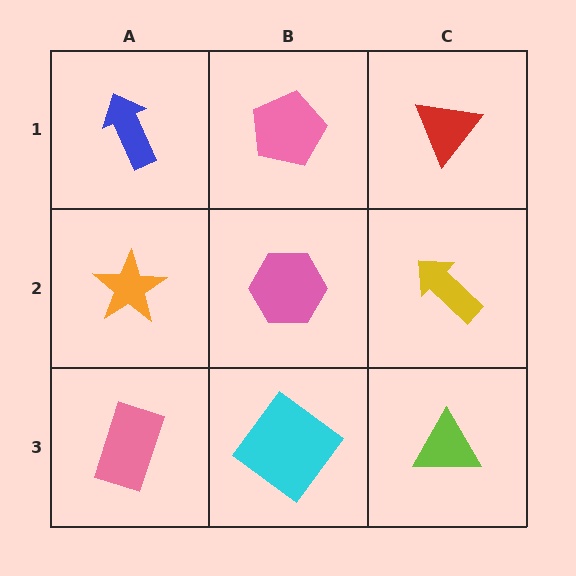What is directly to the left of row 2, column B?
An orange star.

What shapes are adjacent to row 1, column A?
An orange star (row 2, column A), a pink pentagon (row 1, column B).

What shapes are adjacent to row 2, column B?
A pink pentagon (row 1, column B), a cyan diamond (row 3, column B), an orange star (row 2, column A), a yellow arrow (row 2, column C).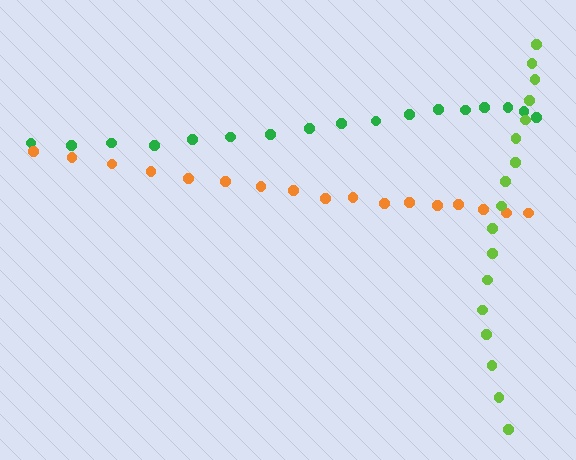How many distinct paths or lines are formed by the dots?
There are 3 distinct paths.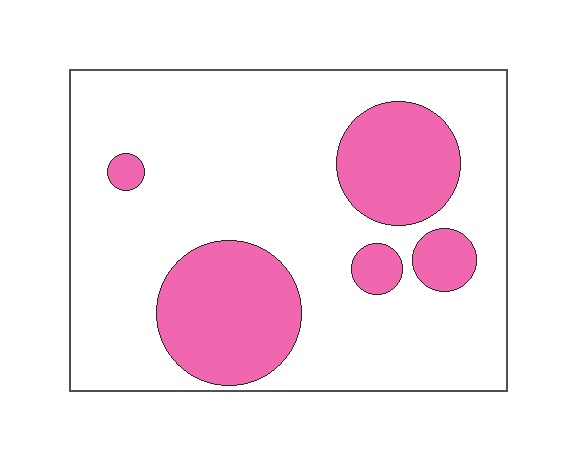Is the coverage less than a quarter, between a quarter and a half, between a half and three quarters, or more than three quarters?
Between a quarter and a half.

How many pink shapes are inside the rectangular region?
5.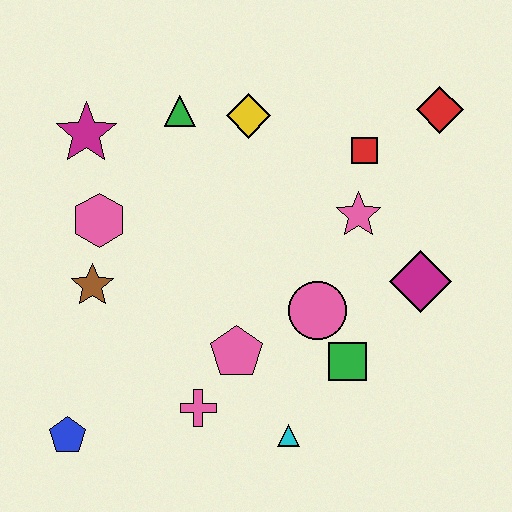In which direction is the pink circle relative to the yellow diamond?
The pink circle is below the yellow diamond.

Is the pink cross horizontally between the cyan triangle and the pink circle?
No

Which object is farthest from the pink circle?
The magenta star is farthest from the pink circle.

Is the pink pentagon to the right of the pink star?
No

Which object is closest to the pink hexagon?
The brown star is closest to the pink hexagon.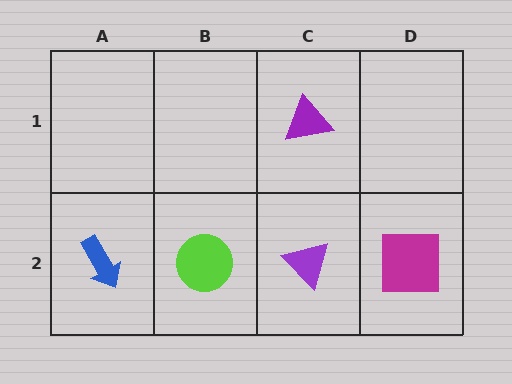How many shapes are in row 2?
4 shapes.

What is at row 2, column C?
A purple triangle.